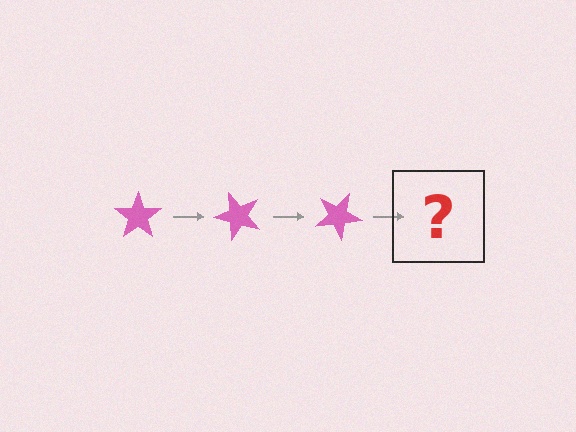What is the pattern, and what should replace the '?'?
The pattern is that the star rotates 50 degrees each step. The '?' should be a pink star rotated 150 degrees.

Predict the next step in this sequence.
The next step is a pink star rotated 150 degrees.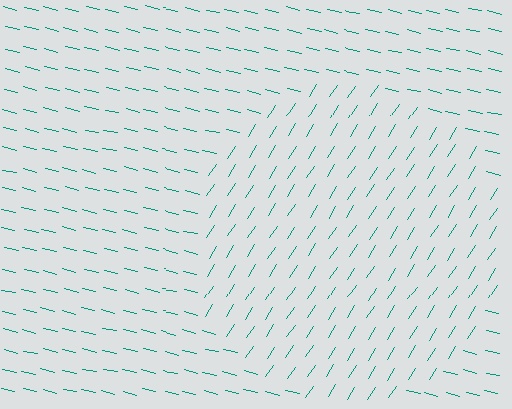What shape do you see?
I see a circle.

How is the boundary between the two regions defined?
The boundary is defined purely by a change in line orientation (approximately 71 degrees difference). All lines are the same color and thickness.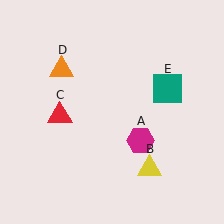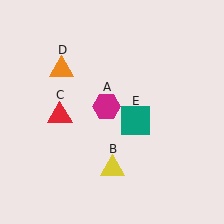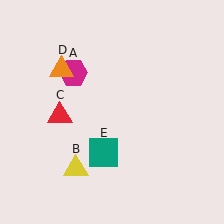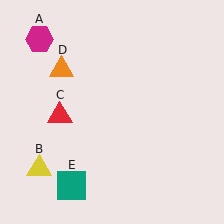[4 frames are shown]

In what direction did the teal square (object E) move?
The teal square (object E) moved down and to the left.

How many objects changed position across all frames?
3 objects changed position: magenta hexagon (object A), yellow triangle (object B), teal square (object E).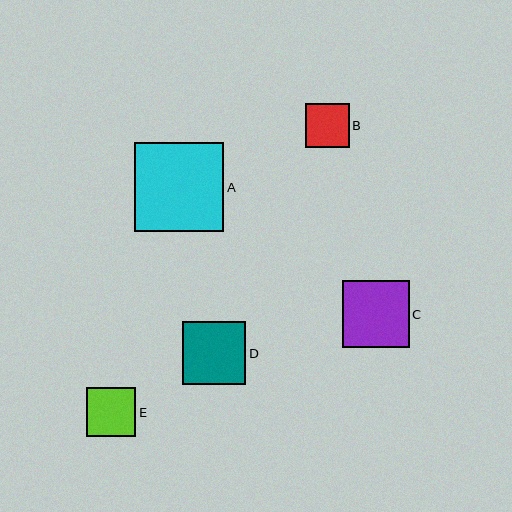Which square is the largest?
Square A is the largest with a size of approximately 89 pixels.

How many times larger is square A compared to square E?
Square A is approximately 1.8 times the size of square E.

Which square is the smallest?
Square B is the smallest with a size of approximately 44 pixels.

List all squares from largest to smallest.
From largest to smallest: A, C, D, E, B.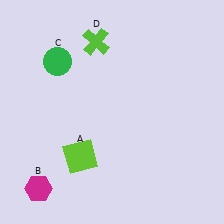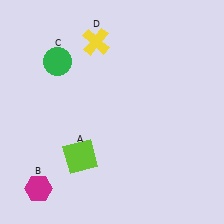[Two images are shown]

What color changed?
The cross (D) changed from lime in Image 1 to yellow in Image 2.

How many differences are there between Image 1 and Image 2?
There is 1 difference between the two images.